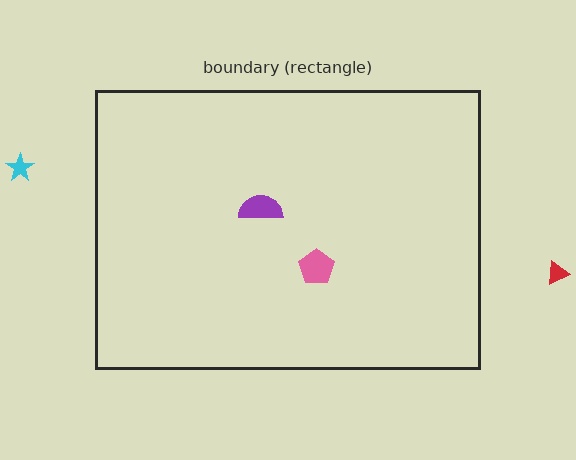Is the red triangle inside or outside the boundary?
Outside.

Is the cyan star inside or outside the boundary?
Outside.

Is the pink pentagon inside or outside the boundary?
Inside.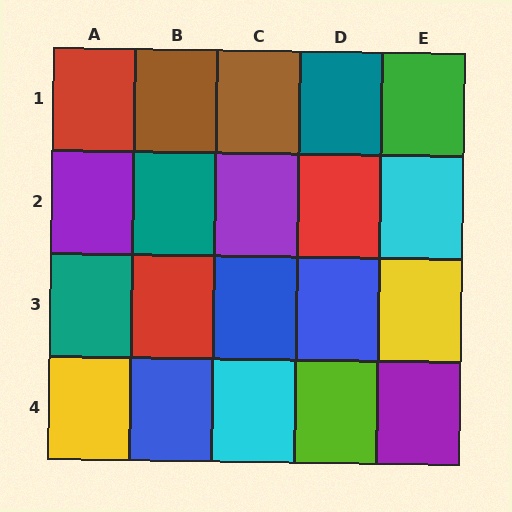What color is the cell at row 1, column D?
Teal.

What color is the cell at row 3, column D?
Blue.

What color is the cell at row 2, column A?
Purple.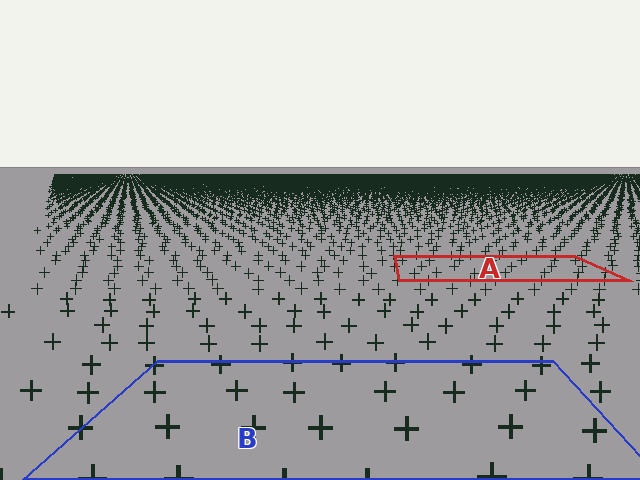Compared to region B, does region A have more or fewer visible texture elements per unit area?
Region A has more texture elements per unit area — they are packed more densely because it is farther away.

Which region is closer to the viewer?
Region B is closer. The texture elements there are larger and more spread out.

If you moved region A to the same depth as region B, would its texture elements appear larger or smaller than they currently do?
They would appear larger. At a closer depth, the same texture elements are projected at a bigger on-screen size.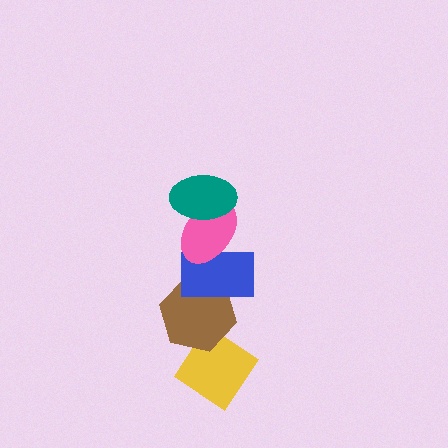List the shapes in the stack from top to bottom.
From top to bottom: the teal ellipse, the pink ellipse, the blue rectangle, the brown hexagon, the yellow diamond.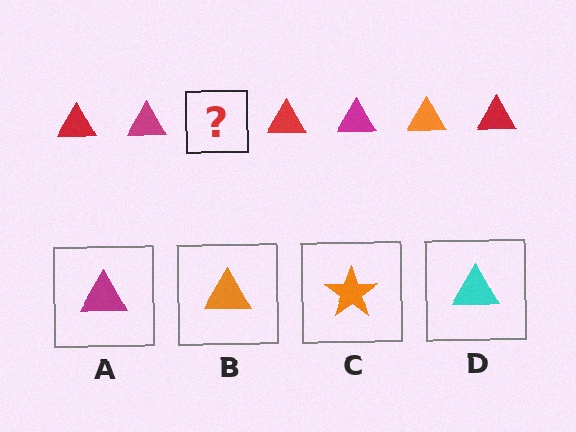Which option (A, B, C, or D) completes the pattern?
B.